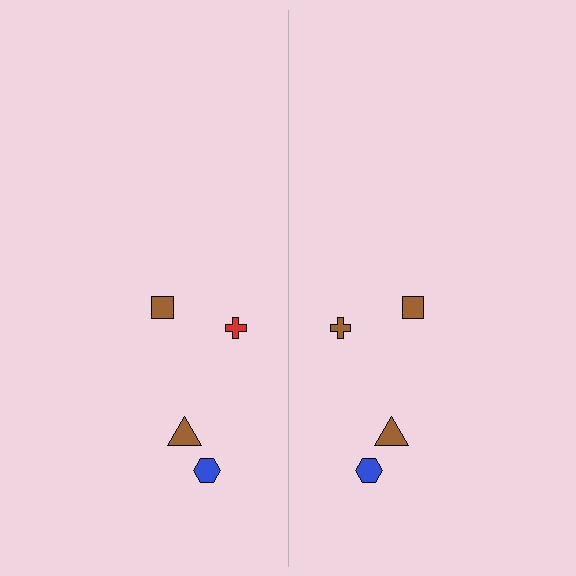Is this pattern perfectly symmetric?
No, the pattern is not perfectly symmetric. The brown cross on the right side breaks the symmetry — its mirror counterpart is red.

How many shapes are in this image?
There are 8 shapes in this image.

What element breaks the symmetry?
The brown cross on the right side breaks the symmetry — its mirror counterpart is red.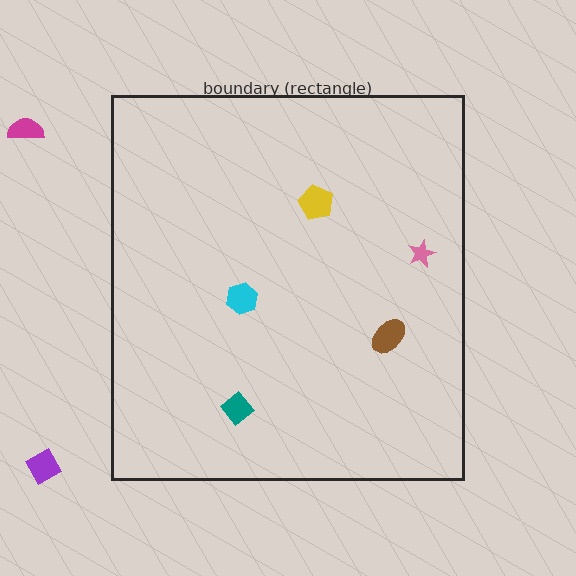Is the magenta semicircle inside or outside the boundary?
Outside.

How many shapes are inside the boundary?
5 inside, 2 outside.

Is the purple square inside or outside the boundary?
Outside.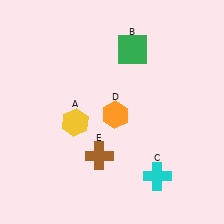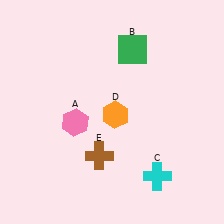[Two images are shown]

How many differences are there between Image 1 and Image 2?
There is 1 difference between the two images.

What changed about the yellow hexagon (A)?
In Image 1, A is yellow. In Image 2, it changed to pink.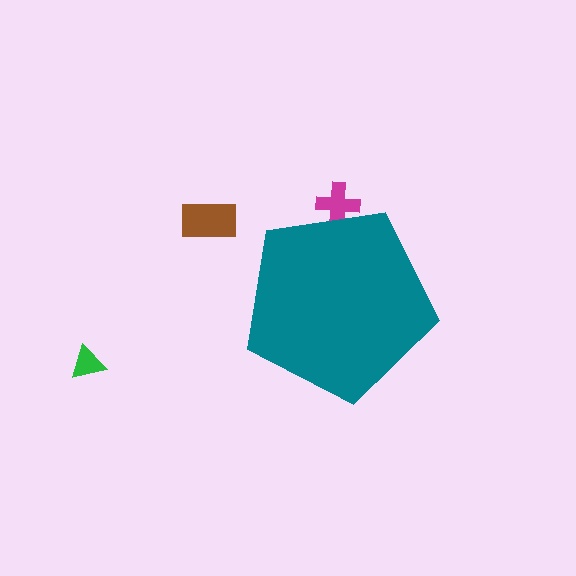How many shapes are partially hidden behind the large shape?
1 shape is partially hidden.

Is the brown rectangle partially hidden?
No, the brown rectangle is fully visible.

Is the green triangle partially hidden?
No, the green triangle is fully visible.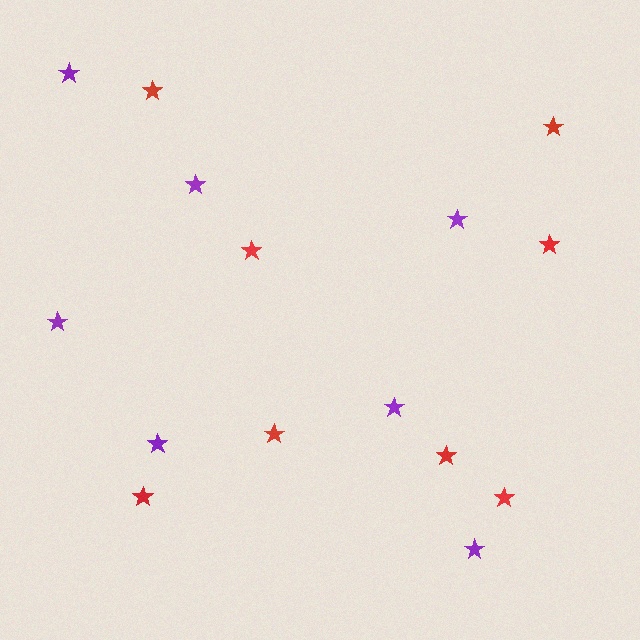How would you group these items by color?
There are 2 groups: one group of purple stars (7) and one group of red stars (8).